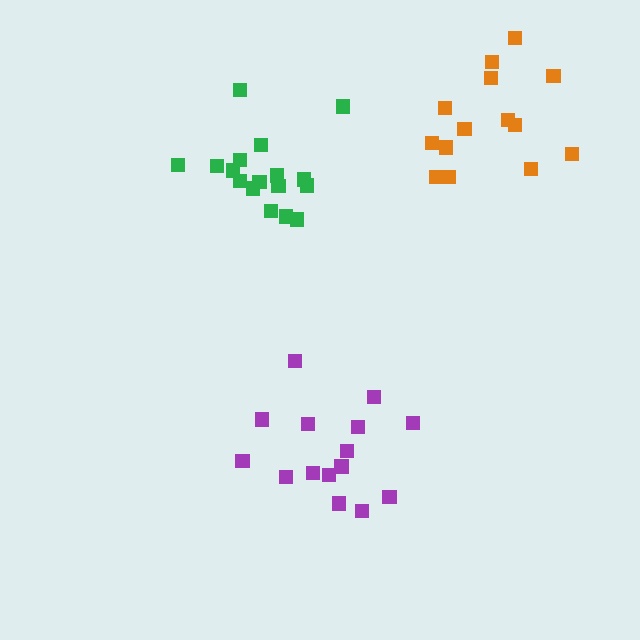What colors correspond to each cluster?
The clusters are colored: purple, green, orange.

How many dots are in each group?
Group 1: 15 dots, Group 2: 17 dots, Group 3: 14 dots (46 total).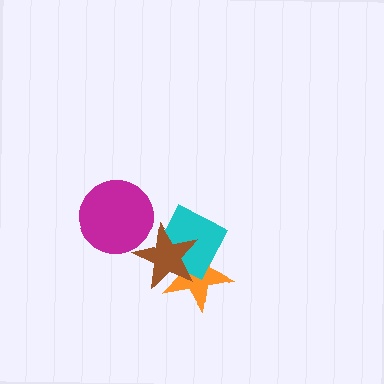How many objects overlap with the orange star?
2 objects overlap with the orange star.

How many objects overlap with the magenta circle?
1 object overlaps with the magenta circle.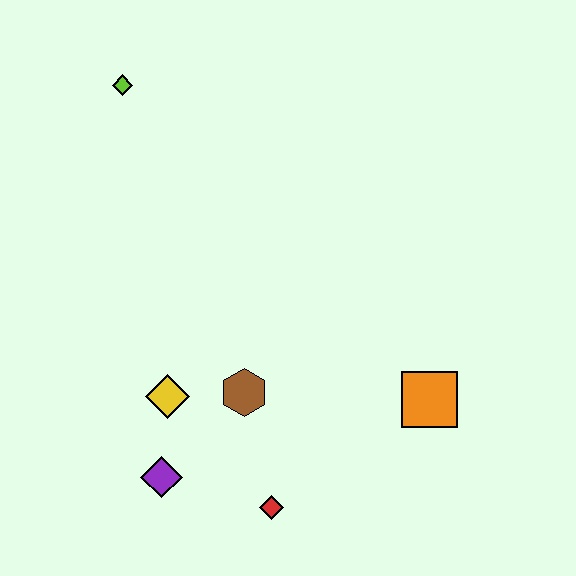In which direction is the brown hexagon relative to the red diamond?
The brown hexagon is above the red diamond.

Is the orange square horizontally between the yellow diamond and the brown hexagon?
No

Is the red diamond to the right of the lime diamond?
Yes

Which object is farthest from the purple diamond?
The lime diamond is farthest from the purple diamond.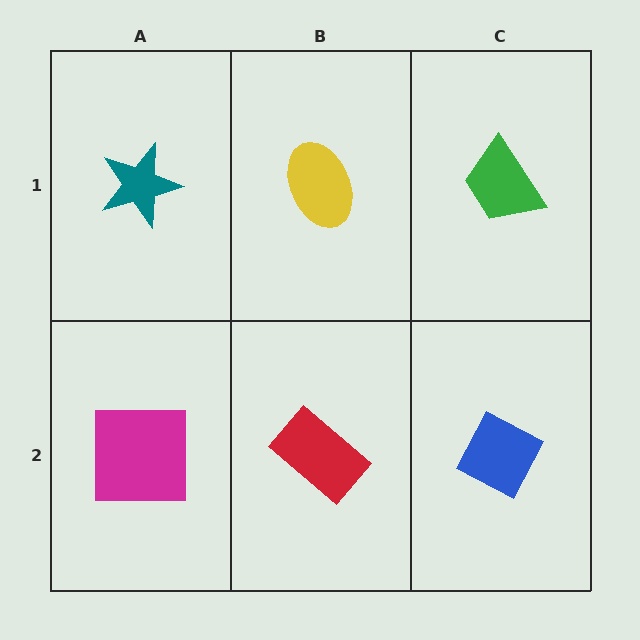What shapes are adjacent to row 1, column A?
A magenta square (row 2, column A), a yellow ellipse (row 1, column B).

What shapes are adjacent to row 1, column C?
A blue diamond (row 2, column C), a yellow ellipse (row 1, column B).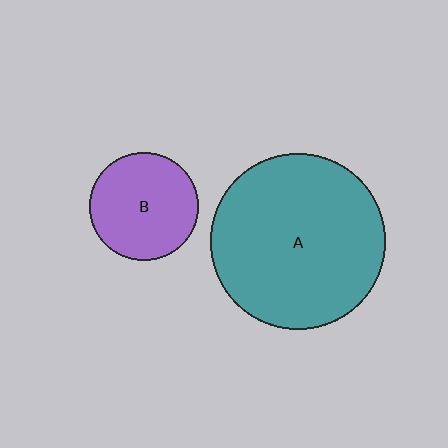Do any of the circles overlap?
No, none of the circles overlap.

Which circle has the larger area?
Circle A (teal).